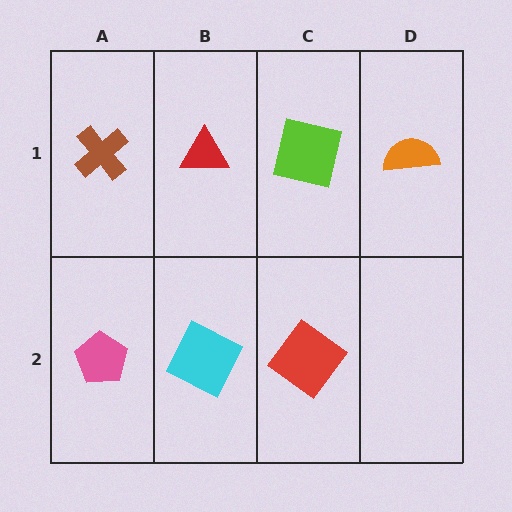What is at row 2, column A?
A pink pentagon.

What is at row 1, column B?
A red triangle.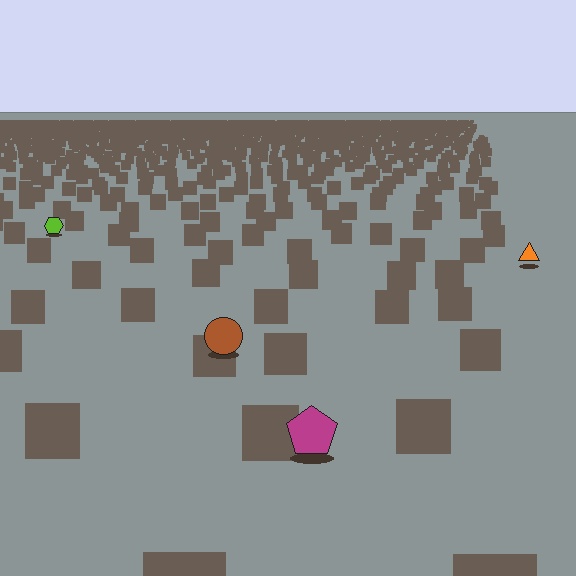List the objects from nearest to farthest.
From nearest to farthest: the magenta pentagon, the brown circle, the orange triangle, the lime hexagon.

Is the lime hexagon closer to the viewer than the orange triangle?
No. The orange triangle is closer — you can tell from the texture gradient: the ground texture is coarser near it.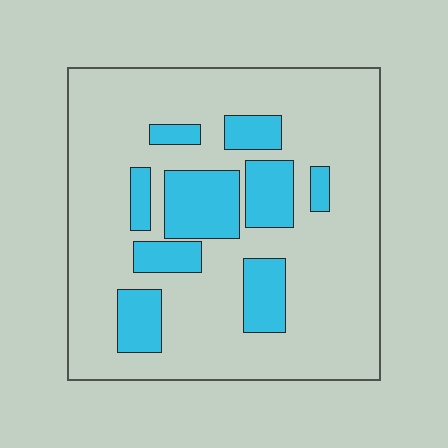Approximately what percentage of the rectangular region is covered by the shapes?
Approximately 25%.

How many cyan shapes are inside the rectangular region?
9.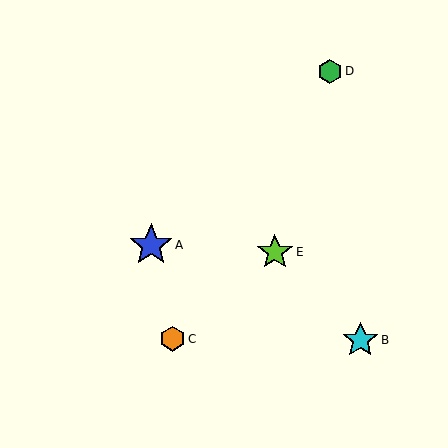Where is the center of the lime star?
The center of the lime star is at (275, 252).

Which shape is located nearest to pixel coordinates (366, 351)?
The cyan star (labeled B) at (360, 340) is nearest to that location.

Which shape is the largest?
The blue star (labeled A) is the largest.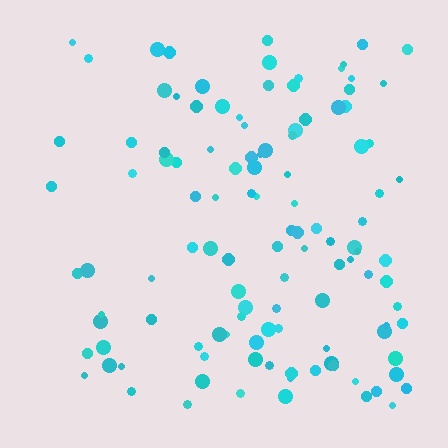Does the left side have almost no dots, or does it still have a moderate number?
Still a moderate number, just noticeably fewer than the right.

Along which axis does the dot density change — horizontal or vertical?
Horizontal.